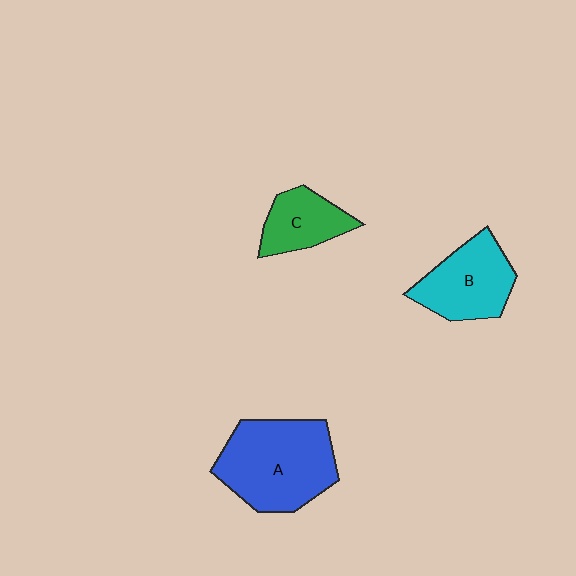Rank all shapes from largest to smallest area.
From largest to smallest: A (blue), B (cyan), C (green).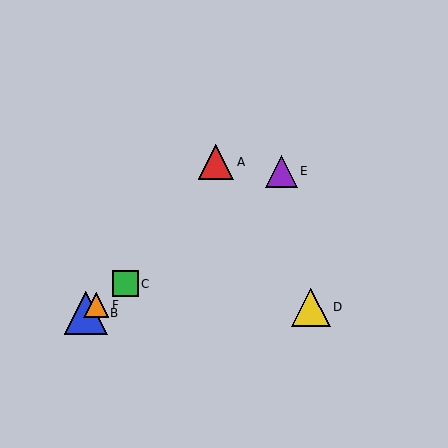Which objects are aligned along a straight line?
Objects B, C, E, F are aligned along a straight line.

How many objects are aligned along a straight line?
4 objects (B, C, E, F) are aligned along a straight line.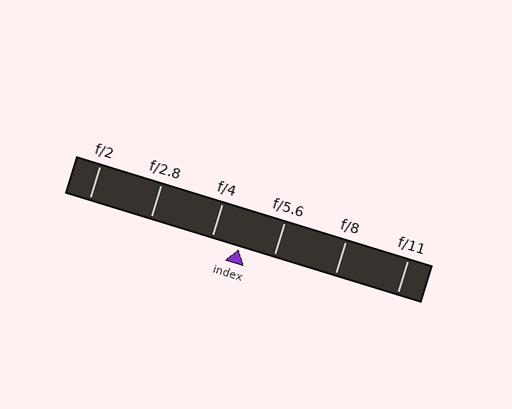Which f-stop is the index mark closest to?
The index mark is closest to f/4.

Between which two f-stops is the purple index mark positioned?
The index mark is between f/4 and f/5.6.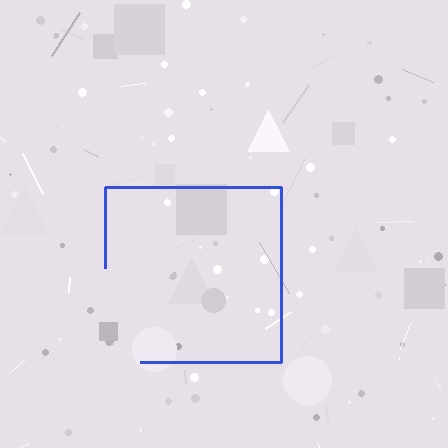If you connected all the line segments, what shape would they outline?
They would outline a square.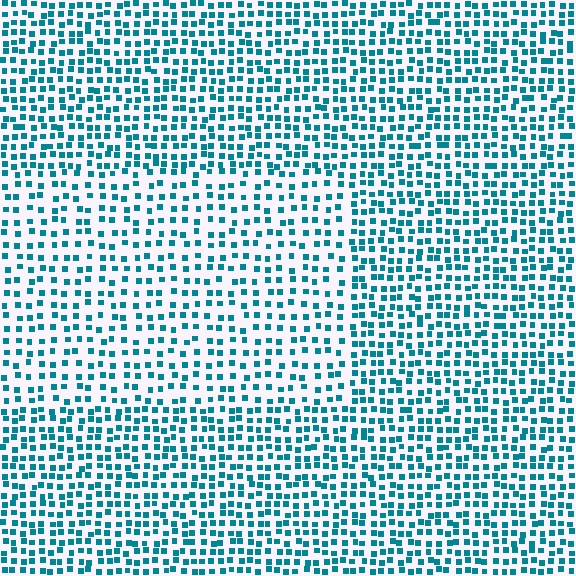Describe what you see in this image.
The image contains small teal elements arranged at two different densities. A rectangle-shaped region is visible where the elements are less densely packed than the surrounding area.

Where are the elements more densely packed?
The elements are more densely packed outside the rectangle boundary.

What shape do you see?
I see a rectangle.